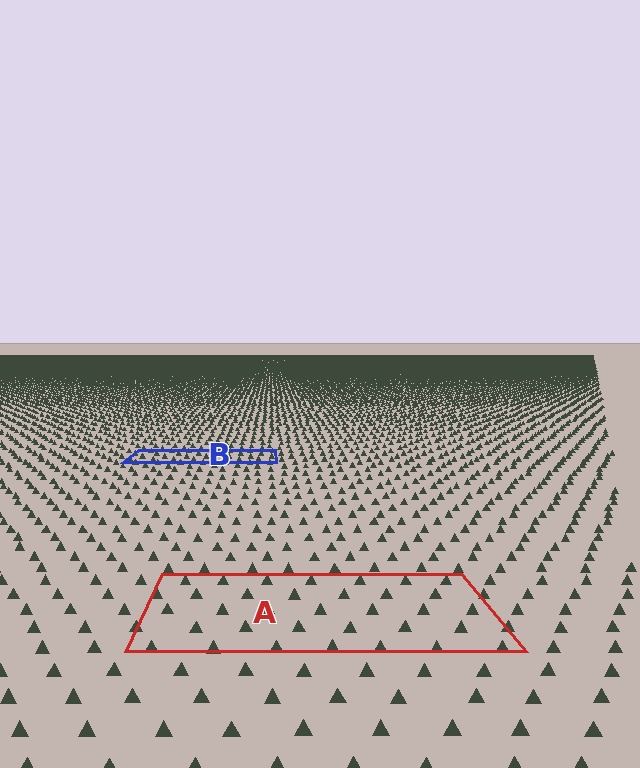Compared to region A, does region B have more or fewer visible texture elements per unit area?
Region B has more texture elements per unit area — they are packed more densely because it is farther away.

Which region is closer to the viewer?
Region A is closer. The texture elements there are larger and more spread out.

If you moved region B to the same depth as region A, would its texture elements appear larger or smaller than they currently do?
They would appear larger. At a closer depth, the same texture elements are projected at a bigger on-screen size.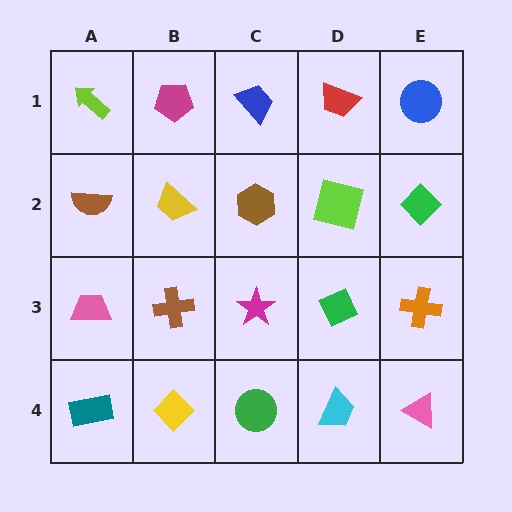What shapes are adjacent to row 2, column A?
A lime arrow (row 1, column A), a pink trapezoid (row 3, column A), a yellow trapezoid (row 2, column B).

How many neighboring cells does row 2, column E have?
3.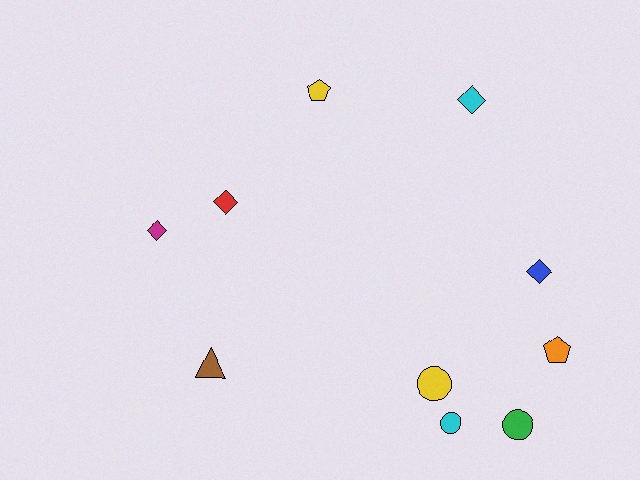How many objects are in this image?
There are 10 objects.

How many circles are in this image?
There are 3 circles.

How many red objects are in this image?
There is 1 red object.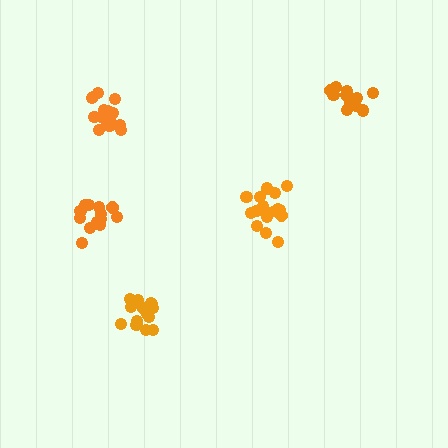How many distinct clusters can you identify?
There are 5 distinct clusters.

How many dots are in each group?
Group 1: 15 dots, Group 2: 17 dots, Group 3: 17 dots, Group 4: 13 dots, Group 5: 13 dots (75 total).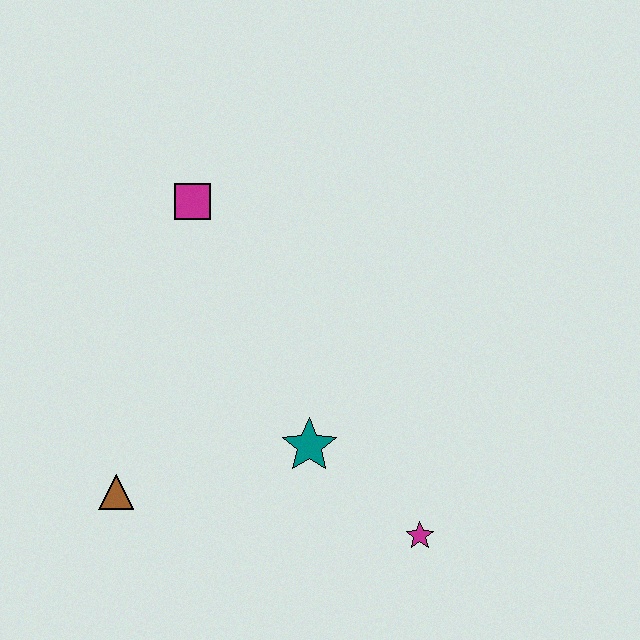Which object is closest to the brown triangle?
The teal star is closest to the brown triangle.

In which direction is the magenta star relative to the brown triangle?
The magenta star is to the right of the brown triangle.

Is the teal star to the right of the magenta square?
Yes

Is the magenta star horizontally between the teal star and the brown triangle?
No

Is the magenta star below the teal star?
Yes